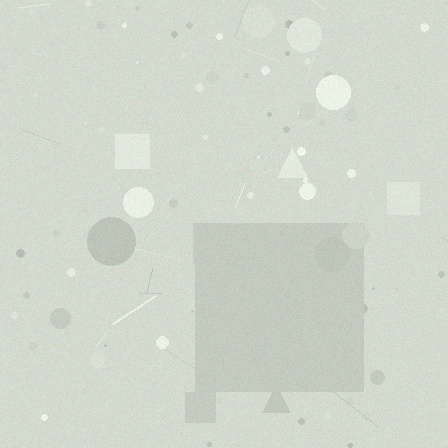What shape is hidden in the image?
A square is hidden in the image.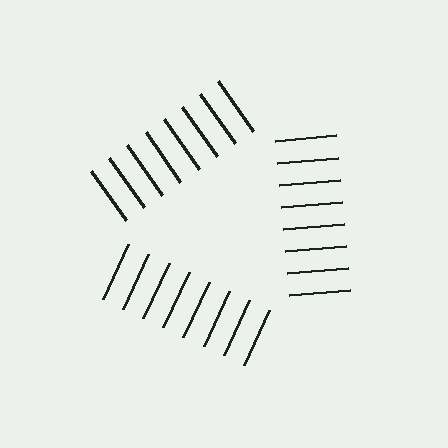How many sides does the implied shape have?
3 sides — the line-ends trace a triangle.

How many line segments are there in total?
24 — 8 along each of the 3 edges.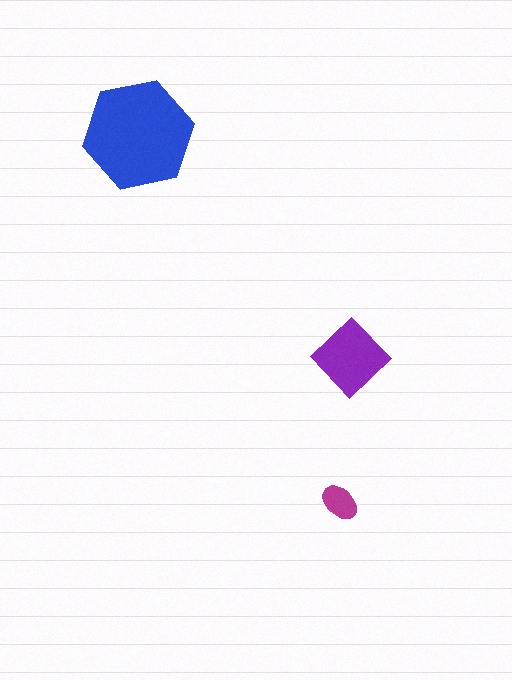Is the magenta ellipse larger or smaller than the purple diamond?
Smaller.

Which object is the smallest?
The magenta ellipse.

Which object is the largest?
The blue hexagon.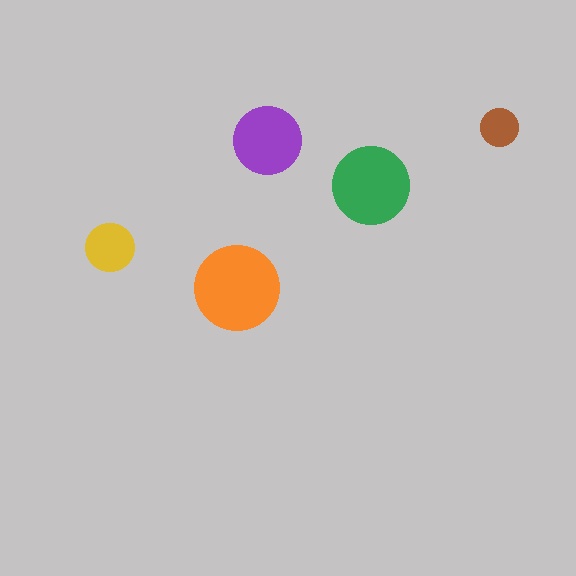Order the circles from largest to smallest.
the orange one, the green one, the purple one, the yellow one, the brown one.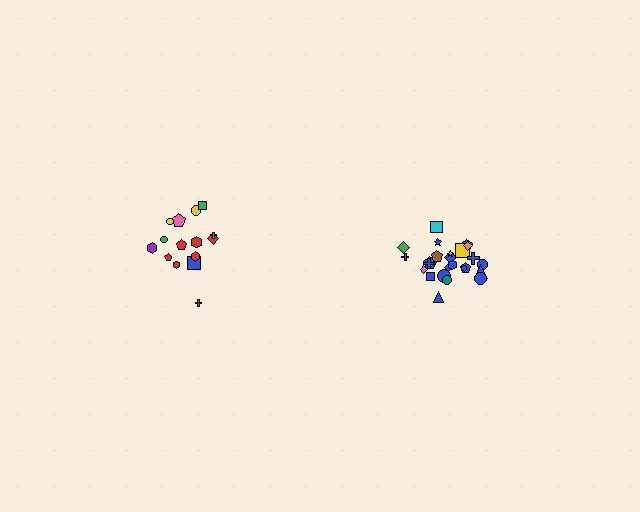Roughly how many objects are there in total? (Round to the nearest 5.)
Roughly 40 objects in total.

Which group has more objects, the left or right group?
The right group.